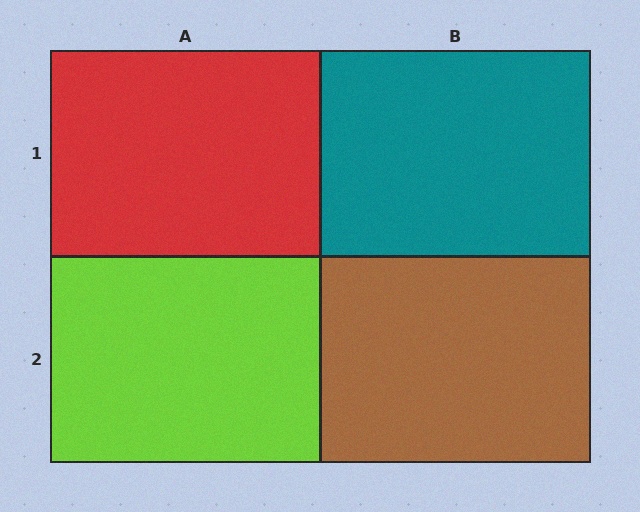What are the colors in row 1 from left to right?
Red, teal.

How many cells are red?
1 cell is red.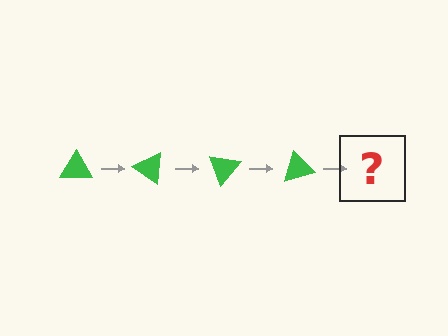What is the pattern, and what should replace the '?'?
The pattern is that the triangle rotates 35 degrees each step. The '?' should be a green triangle rotated 140 degrees.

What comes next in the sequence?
The next element should be a green triangle rotated 140 degrees.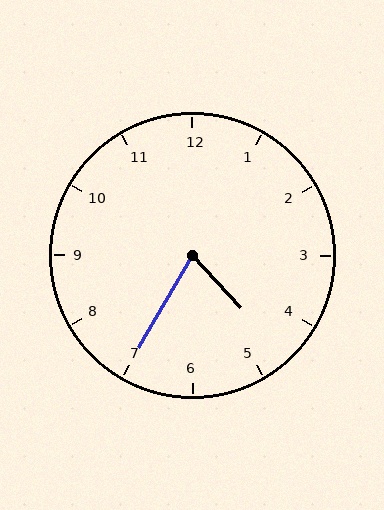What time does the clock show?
4:35.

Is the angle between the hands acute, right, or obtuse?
It is acute.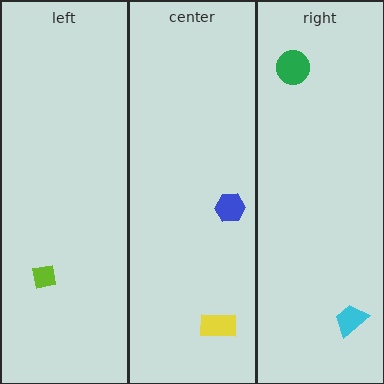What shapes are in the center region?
The yellow rectangle, the blue hexagon.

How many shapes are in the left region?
1.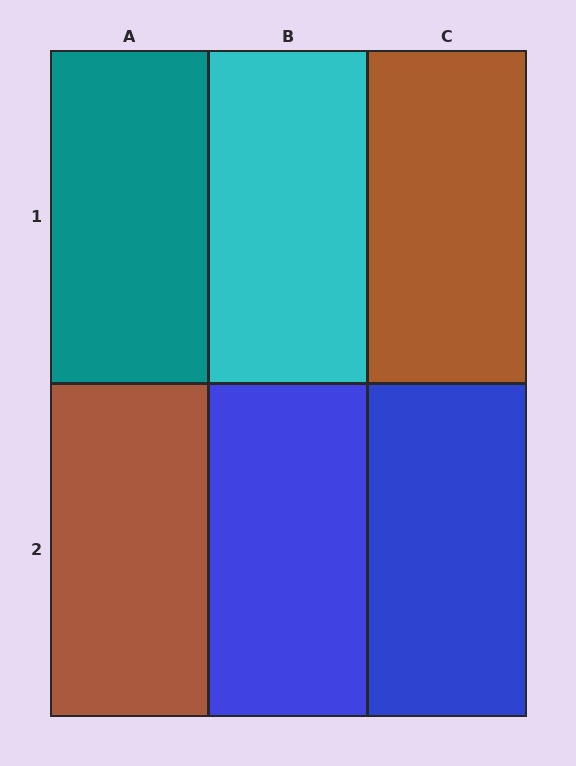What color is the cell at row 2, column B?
Blue.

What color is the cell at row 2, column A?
Brown.